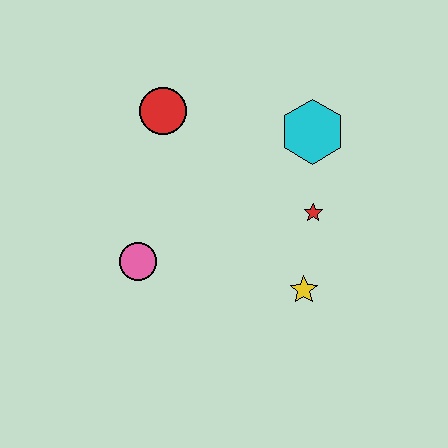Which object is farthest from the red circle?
The yellow star is farthest from the red circle.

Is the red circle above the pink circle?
Yes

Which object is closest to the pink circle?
The red circle is closest to the pink circle.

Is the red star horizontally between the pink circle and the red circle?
No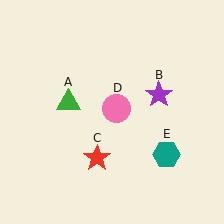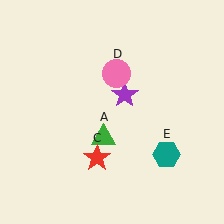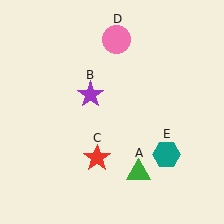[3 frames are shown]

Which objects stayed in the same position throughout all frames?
Red star (object C) and teal hexagon (object E) remained stationary.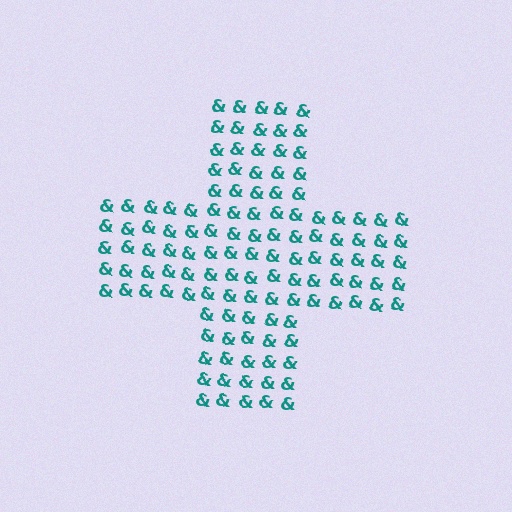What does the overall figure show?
The overall figure shows a cross.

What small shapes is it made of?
It is made of small ampersands.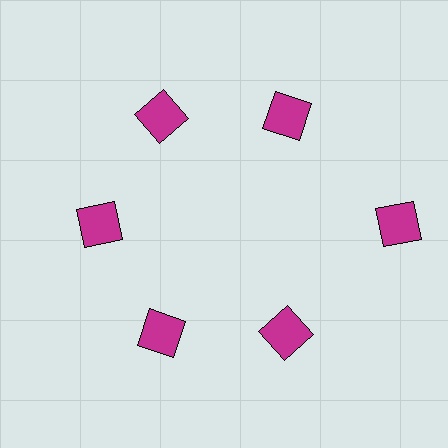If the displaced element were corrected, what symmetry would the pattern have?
It would have 6-fold rotational symmetry — the pattern would map onto itself every 60 degrees.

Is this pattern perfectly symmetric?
No. The 6 magenta squares are arranged in a ring, but one element near the 3 o'clock position is pushed outward from the center, breaking the 6-fold rotational symmetry.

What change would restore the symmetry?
The symmetry would be restored by moving it inward, back onto the ring so that all 6 squares sit at equal angles and equal distance from the center.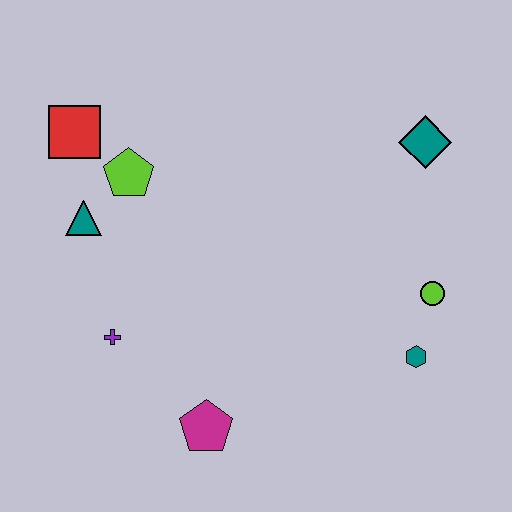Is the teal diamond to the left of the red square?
No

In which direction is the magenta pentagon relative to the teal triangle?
The magenta pentagon is below the teal triangle.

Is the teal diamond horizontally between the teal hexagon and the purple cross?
No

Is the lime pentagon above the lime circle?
Yes